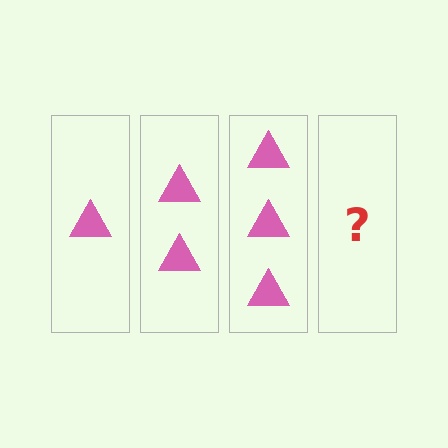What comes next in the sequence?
The next element should be 4 triangles.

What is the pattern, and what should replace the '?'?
The pattern is that each step adds one more triangle. The '?' should be 4 triangles.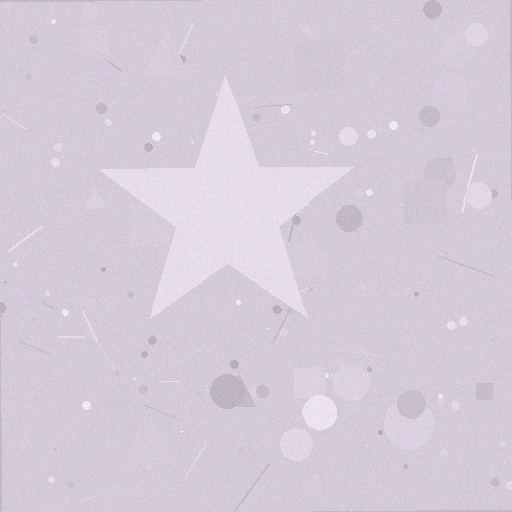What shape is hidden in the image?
A star is hidden in the image.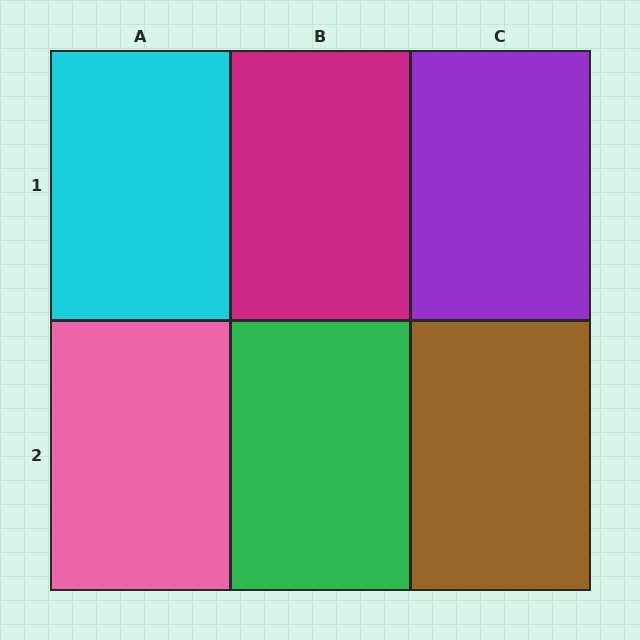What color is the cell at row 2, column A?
Pink.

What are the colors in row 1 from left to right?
Cyan, magenta, purple.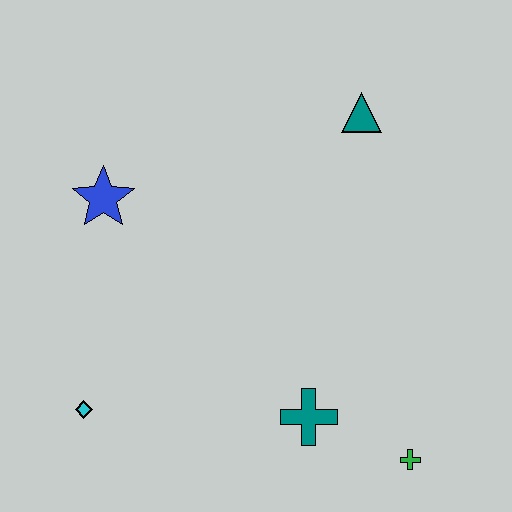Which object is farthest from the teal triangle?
The cyan diamond is farthest from the teal triangle.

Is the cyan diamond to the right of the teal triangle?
No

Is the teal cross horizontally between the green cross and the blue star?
Yes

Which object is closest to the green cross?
The teal cross is closest to the green cross.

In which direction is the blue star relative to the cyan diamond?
The blue star is above the cyan diamond.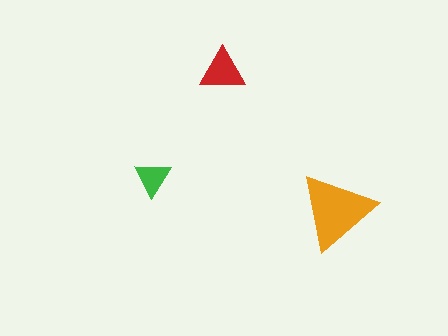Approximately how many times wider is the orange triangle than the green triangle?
About 2 times wider.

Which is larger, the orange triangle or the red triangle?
The orange one.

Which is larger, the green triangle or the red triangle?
The red one.